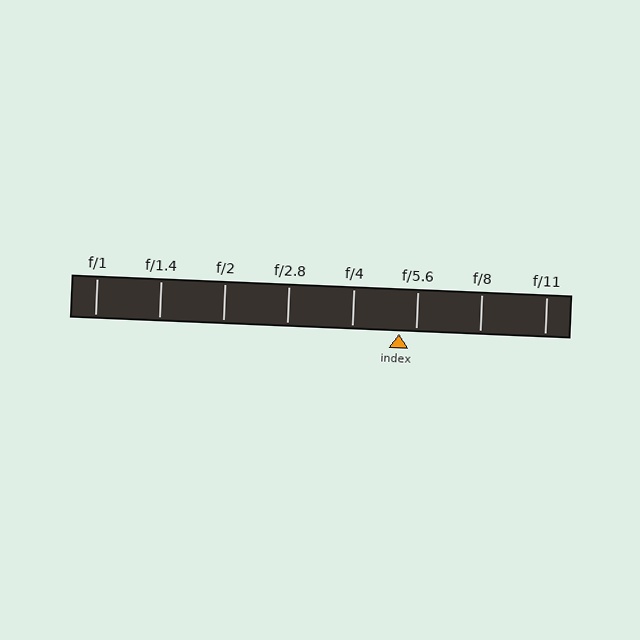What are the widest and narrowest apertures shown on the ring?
The widest aperture shown is f/1 and the narrowest is f/11.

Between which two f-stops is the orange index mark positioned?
The index mark is between f/4 and f/5.6.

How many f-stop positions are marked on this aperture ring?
There are 8 f-stop positions marked.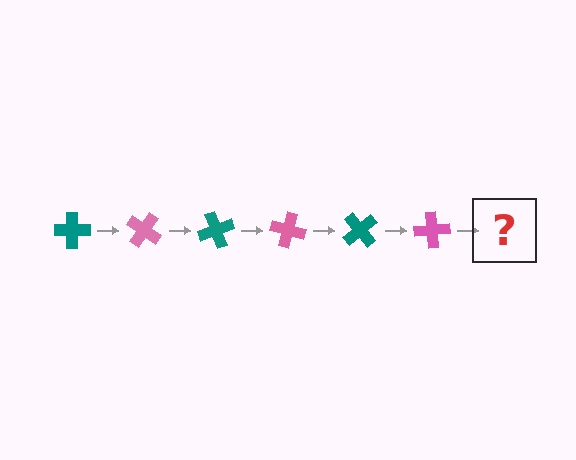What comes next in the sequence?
The next element should be a teal cross, rotated 210 degrees from the start.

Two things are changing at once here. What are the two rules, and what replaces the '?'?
The two rules are that it rotates 35 degrees each step and the color cycles through teal and pink. The '?' should be a teal cross, rotated 210 degrees from the start.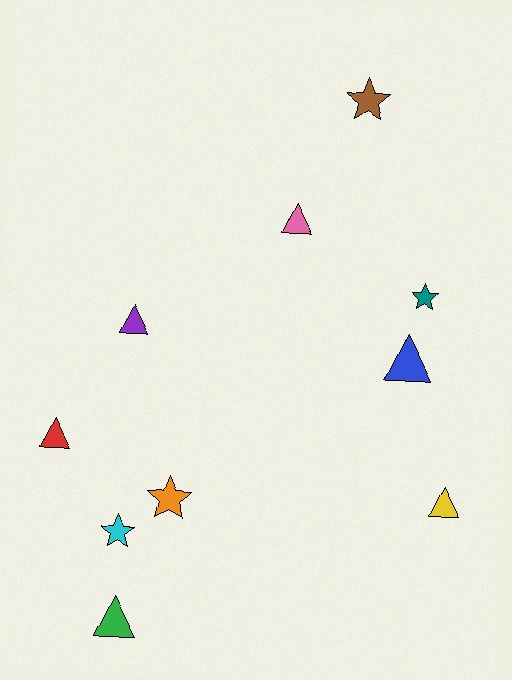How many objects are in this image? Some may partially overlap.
There are 10 objects.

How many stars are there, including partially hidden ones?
There are 4 stars.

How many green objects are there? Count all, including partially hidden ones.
There is 1 green object.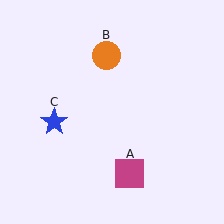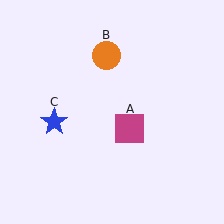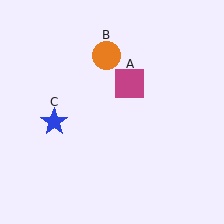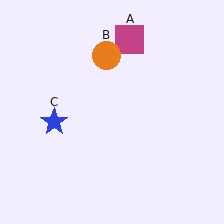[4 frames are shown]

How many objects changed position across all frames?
1 object changed position: magenta square (object A).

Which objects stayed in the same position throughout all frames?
Orange circle (object B) and blue star (object C) remained stationary.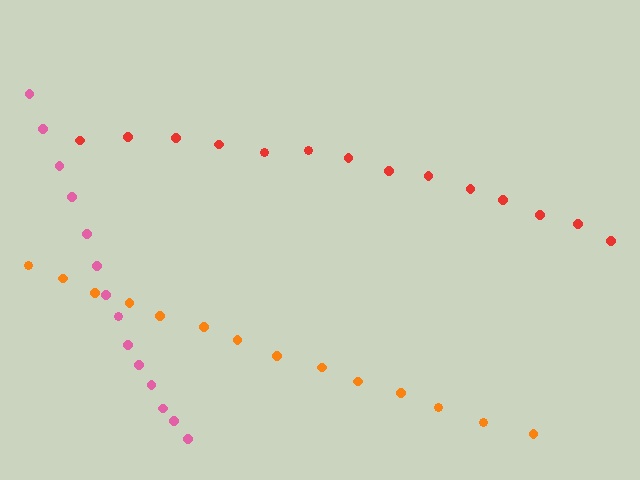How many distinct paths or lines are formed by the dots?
There are 3 distinct paths.